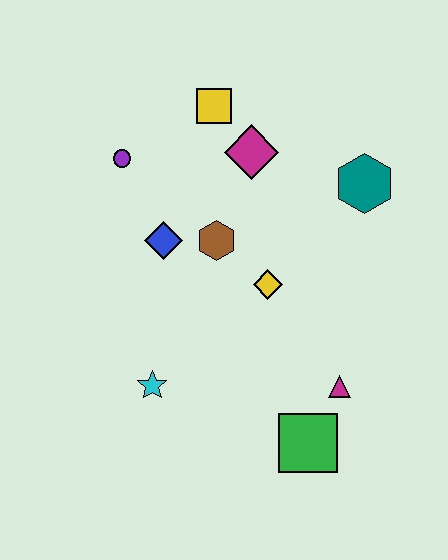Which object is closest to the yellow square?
The magenta diamond is closest to the yellow square.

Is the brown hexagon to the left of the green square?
Yes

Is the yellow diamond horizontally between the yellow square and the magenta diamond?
No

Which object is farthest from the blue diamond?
The green square is farthest from the blue diamond.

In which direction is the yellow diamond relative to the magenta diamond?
The yellow diamond is below the magenta diamond.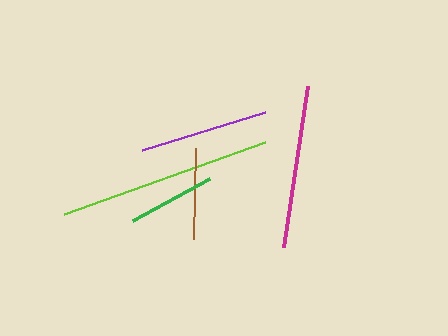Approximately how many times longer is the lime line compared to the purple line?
The lime line is approximately 1.7 times the length of the purple line.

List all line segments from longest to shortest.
From longest to shortest: lime, magenta, purple, brown, green.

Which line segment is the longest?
The lime line is the longest at approximately 214 pixels.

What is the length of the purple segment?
The purple segment is approximately 129 pixels long.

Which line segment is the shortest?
The green line is the shortest at approximately 88 pixels.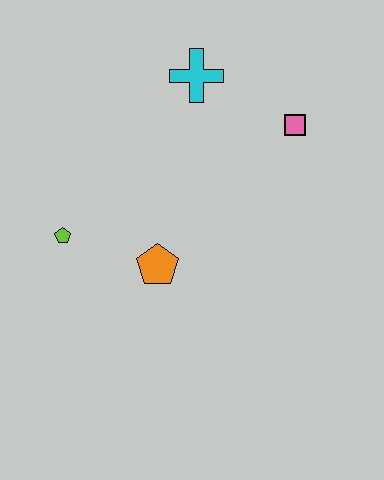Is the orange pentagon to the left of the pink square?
Yes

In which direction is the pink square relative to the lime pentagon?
The pink square is to the right of the lime pentagon.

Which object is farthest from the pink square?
The lime pentagon is farthest from the pink square.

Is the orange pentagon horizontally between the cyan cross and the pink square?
No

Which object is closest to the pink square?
The cyan cross is closest to the pink square.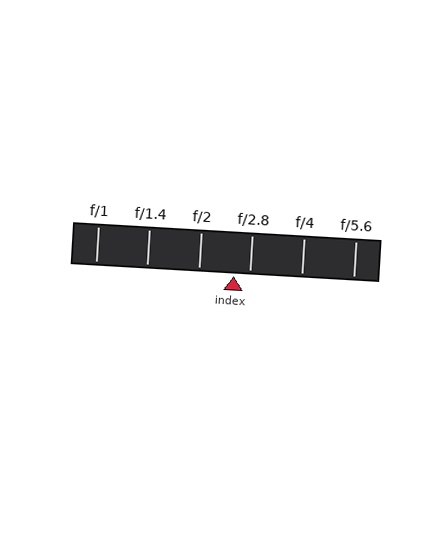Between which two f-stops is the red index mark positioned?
The index mark is between f/2 and f/2.8.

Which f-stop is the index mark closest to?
The index mark is closest to f/2.8.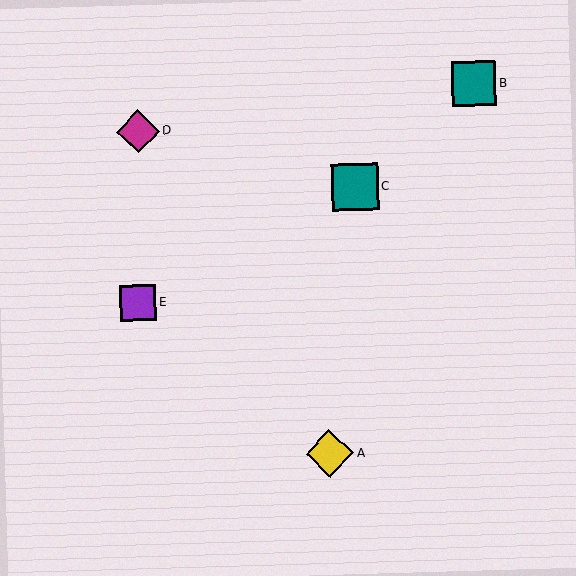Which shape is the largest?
The yellow diamond (labeled A) is the largest.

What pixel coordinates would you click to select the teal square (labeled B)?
Click at (474, 83) to select the teal square B.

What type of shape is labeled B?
Shape B is a teal square.